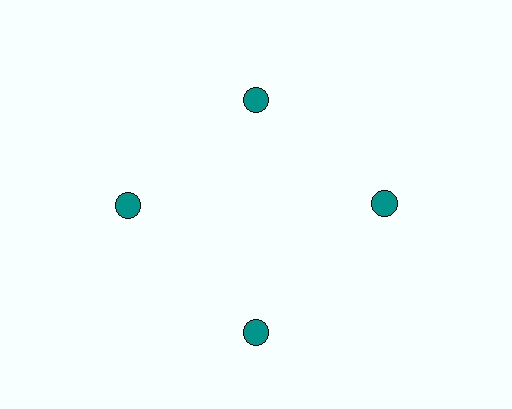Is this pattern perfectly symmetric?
No. The 4 teal circles are arranged in a ring, but one element near the 12 o'clock position is pulled inward toward the center, breaking the 4-fold rotational symmetry.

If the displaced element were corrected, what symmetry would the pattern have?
It would have 4-fold rotational symmetry — the pattern would map onto itself every 90 degrees.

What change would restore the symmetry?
The symmetry would be restored by moving it outward, back onto the ring so that all 4 circles sit at equal angles and equal distance from the center.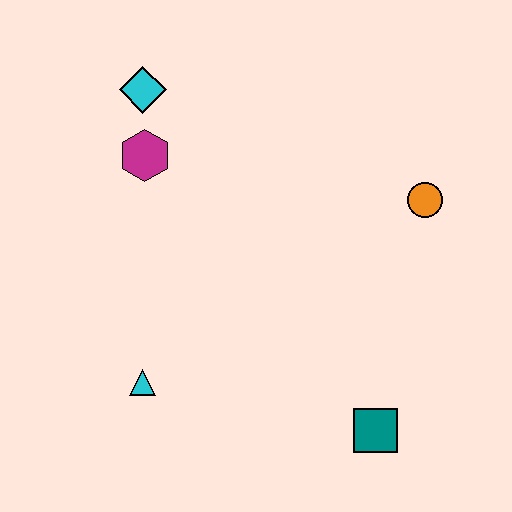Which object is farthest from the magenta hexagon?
The teal square is farthest from the magenta hexagon.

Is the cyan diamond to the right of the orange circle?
No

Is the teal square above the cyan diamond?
No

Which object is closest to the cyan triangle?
The magenta hexagon is closest to the cyan triangle.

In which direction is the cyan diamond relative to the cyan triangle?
The cyan diamond is above the cyan triangle.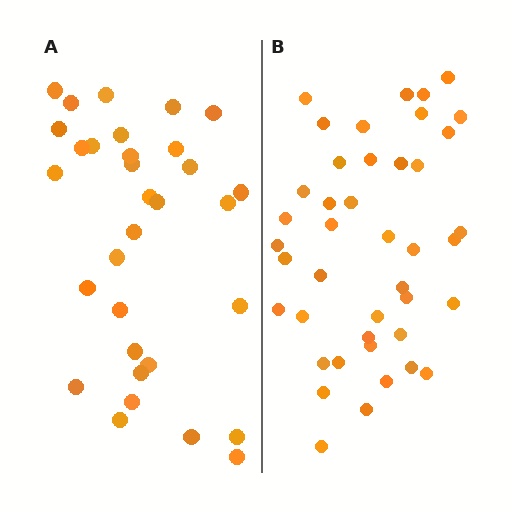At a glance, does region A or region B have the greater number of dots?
Region B (the right region) has more dots.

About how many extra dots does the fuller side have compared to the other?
Region B has roughly 10 or so more dots than region A.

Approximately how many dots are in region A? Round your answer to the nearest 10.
About 30 dots. (The exact count is 32, which rounds to 30.)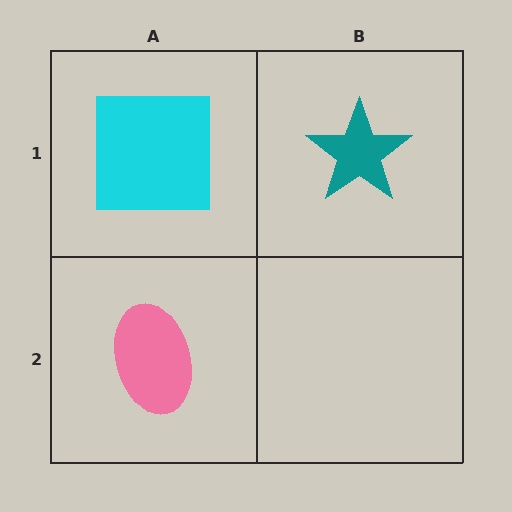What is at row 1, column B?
A teal star.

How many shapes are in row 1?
2 shapes.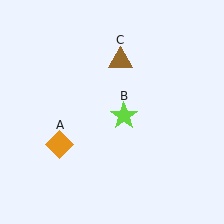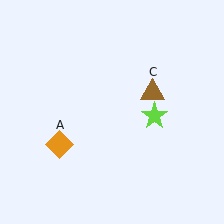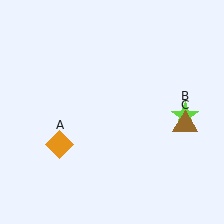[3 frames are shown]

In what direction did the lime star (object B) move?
The lime star (object B) moved right.